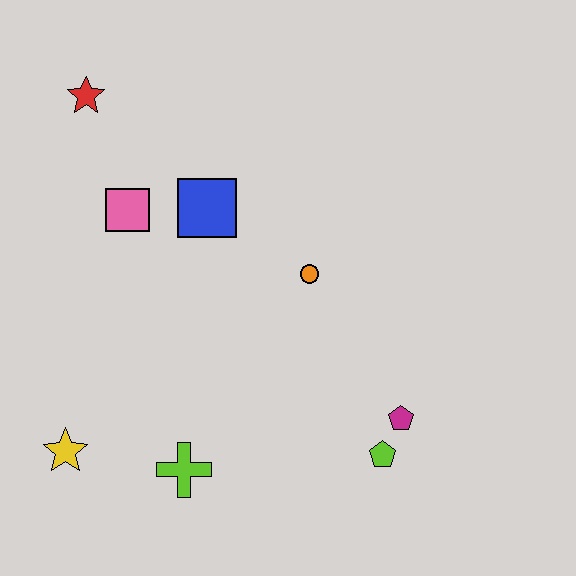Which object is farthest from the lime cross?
The red star is farthest from the lime cross.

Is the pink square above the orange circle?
Yes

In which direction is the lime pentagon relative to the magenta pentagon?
The lime pentagon is below the magenta pentagon.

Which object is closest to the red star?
The pink square is closest to the red star.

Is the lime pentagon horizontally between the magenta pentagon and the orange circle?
Yes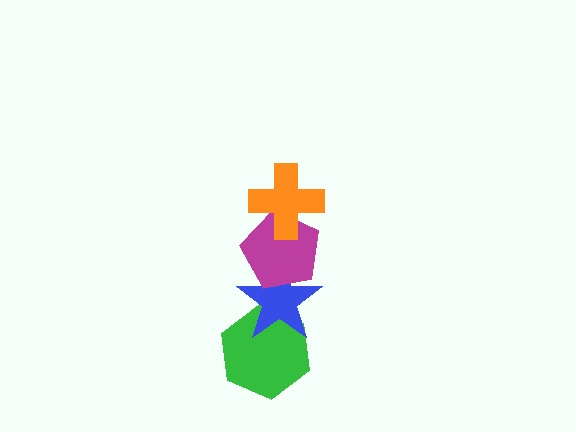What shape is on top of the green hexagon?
The blue star is on top of the green hexagon.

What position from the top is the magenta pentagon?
The magenta pentagon is 2nd from the top.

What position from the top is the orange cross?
The orange cross is 1st from the top.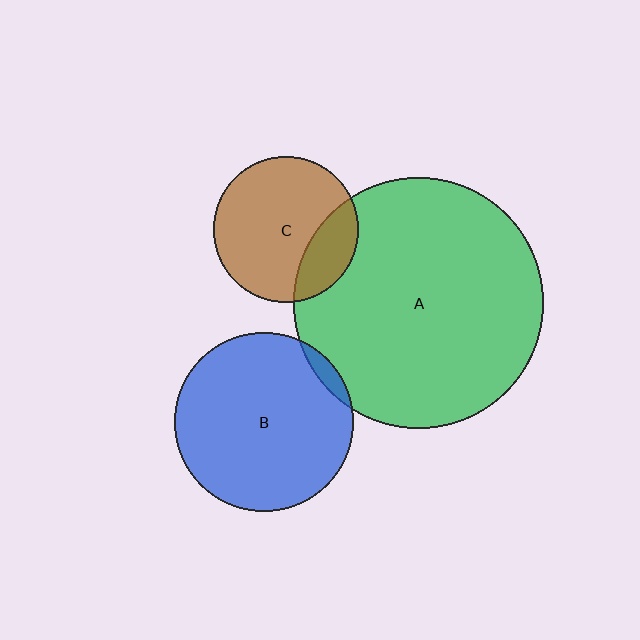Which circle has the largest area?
Circle A (green).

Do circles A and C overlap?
Yes.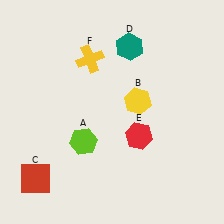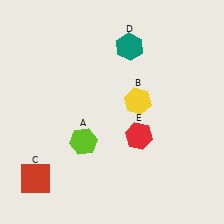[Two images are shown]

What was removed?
The yellow cross (F) was removed in Image 2.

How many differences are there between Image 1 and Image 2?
There is 1 difference between the two images.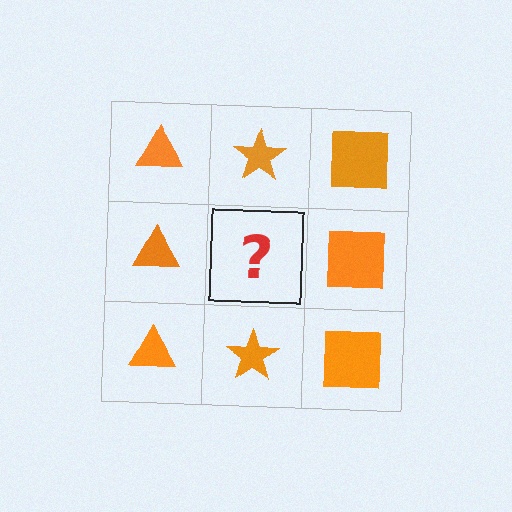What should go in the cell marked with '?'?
The missing cell should contain an orange star.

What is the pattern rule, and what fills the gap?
The rule is that each column has a consistent shape. The gap should be filled with an orange star.